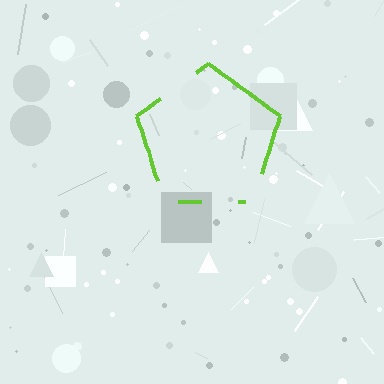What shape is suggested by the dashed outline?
The dashed outline suggests a pentagon.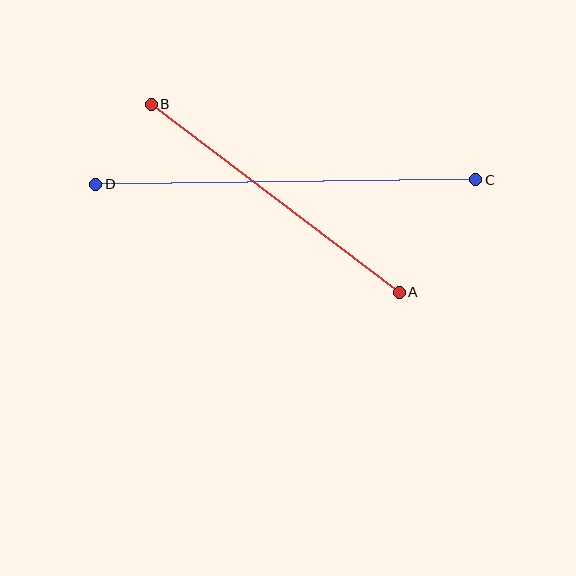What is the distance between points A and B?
The distance is approximately 311 pixels.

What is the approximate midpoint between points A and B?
The midpoint is at approximately (275, 198) pixels.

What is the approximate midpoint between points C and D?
The midpoint is at approximately (286, 182) pixels.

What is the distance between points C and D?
The distance is approximately 380 pixels.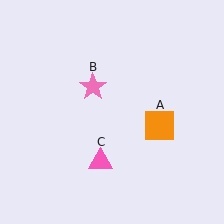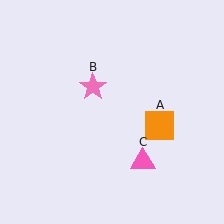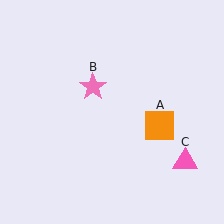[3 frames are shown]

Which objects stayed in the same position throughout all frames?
Orange square (object A) and pink star (object B) remained stationary.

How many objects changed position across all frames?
1 object changed position: pink triangle (object C).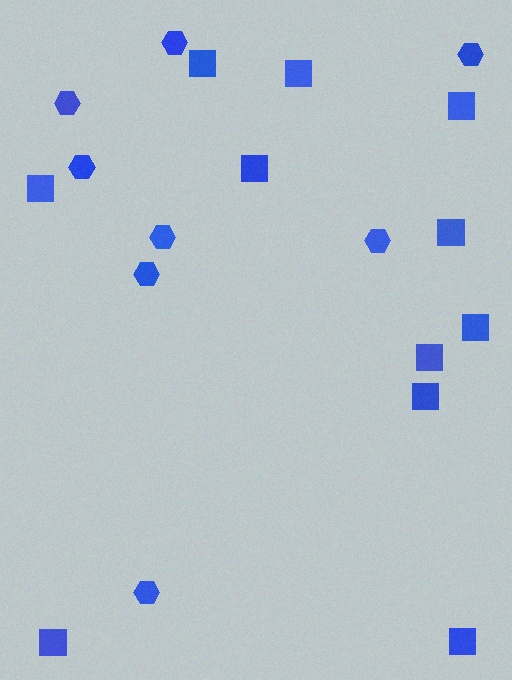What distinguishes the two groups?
There are 2 groups: one group of hexagons (8) and one group of squares (11).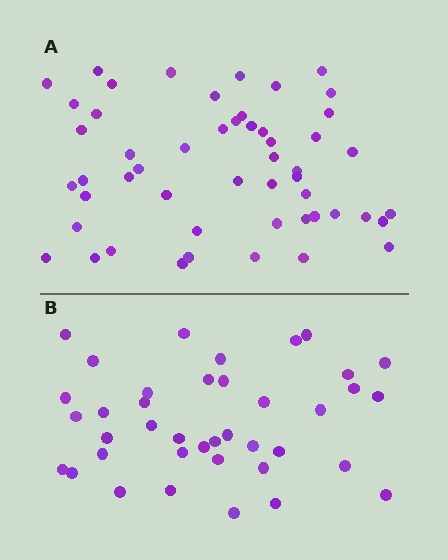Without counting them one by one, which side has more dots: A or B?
Region A (the top region) has more dots.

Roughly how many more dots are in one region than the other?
Region A has approximately 15 more dots than region B.